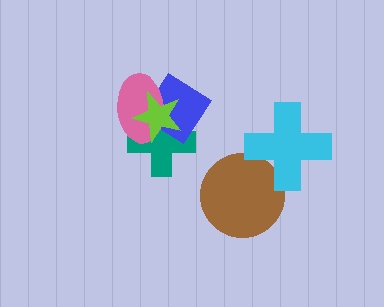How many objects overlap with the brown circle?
1 object overlaps with the brown circle.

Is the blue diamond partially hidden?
Yes, it is partially covered by another shape.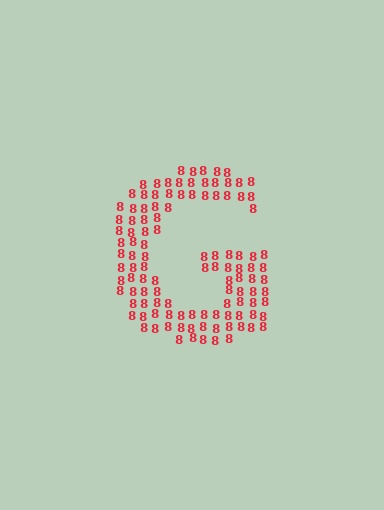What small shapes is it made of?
It is made of small digit 8's.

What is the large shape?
The large shape is the letter G.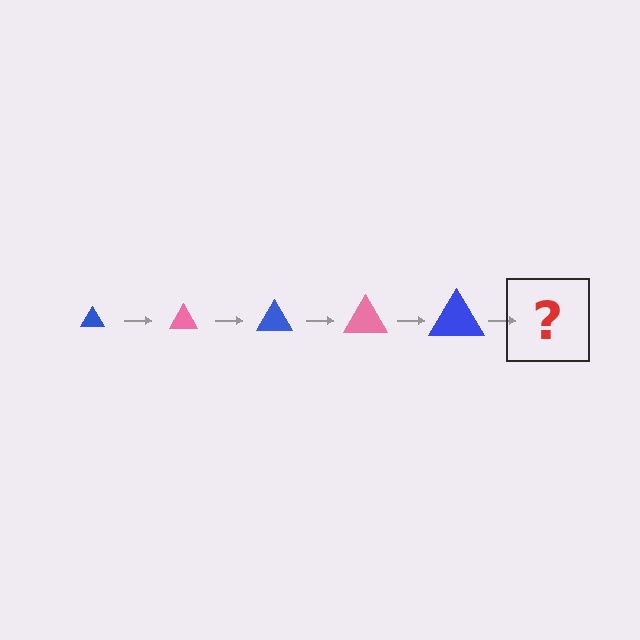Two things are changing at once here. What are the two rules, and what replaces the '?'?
The two rules are that the triangle grows larger each step and the color cycles through blue and pink. The '?' should be a pink triangle, larger than the previous one.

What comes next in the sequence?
The next element should be a pink triangle, larger than the previous one.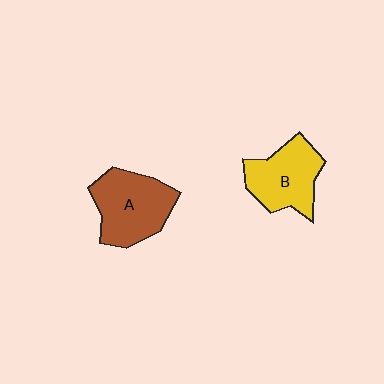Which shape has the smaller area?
Shape B (yellow).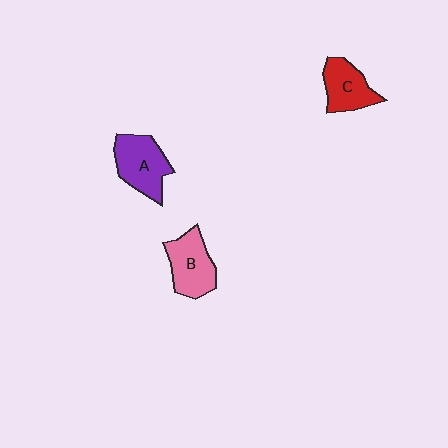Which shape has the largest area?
Shape A (purple).